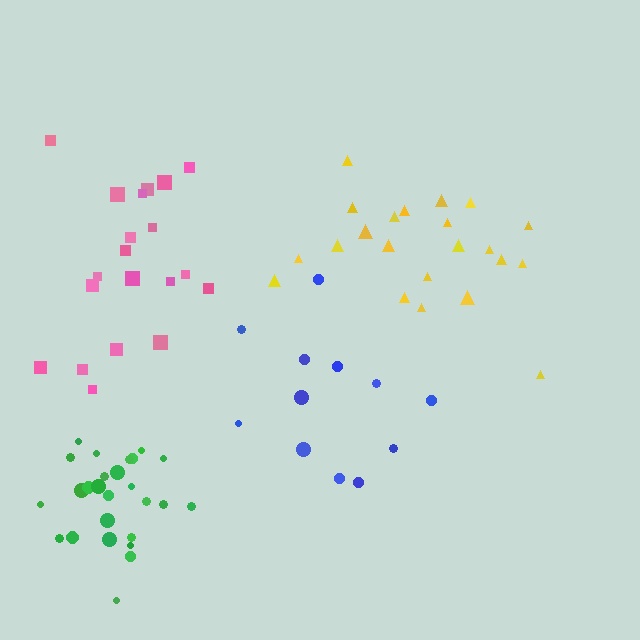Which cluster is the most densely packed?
Green.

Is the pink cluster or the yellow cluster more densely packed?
Pink.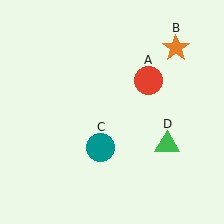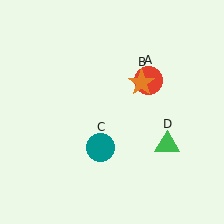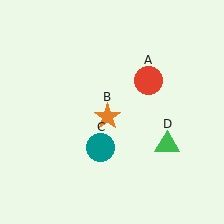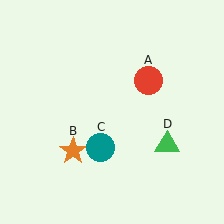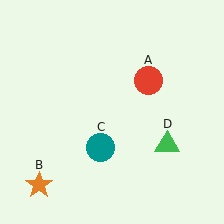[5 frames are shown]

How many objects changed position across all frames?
1 object changed position: orange star (object B).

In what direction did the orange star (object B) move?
The orange star (object B) moved down and to the left.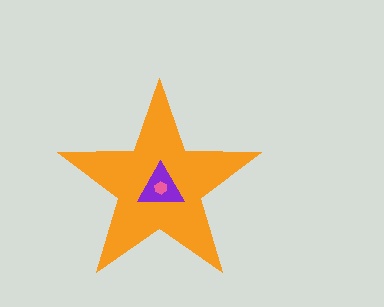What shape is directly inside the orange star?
The purple triangle.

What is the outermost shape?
The orange star.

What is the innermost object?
The pink hexagon.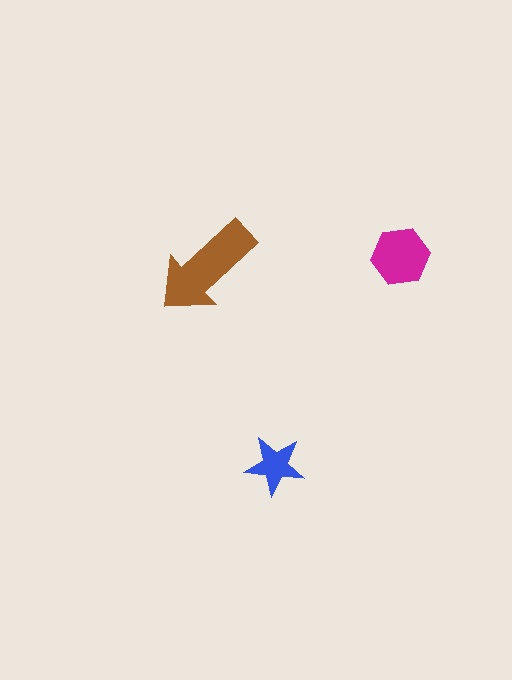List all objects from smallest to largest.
The blue star, the magenta hexagon, the brown arrow.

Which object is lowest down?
The blue star is bottommost.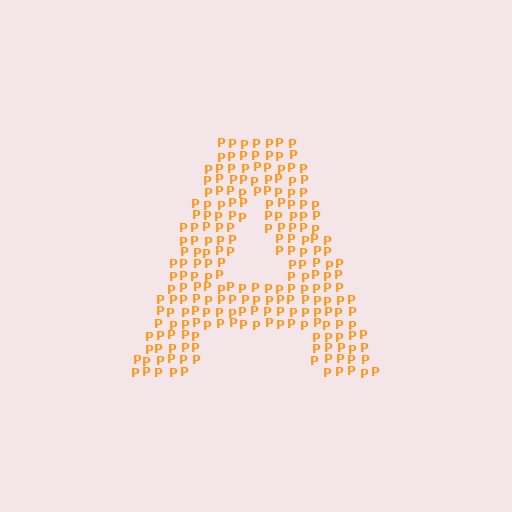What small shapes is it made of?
It is made of small letter P's.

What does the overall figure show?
The overall figure shows the letter A.